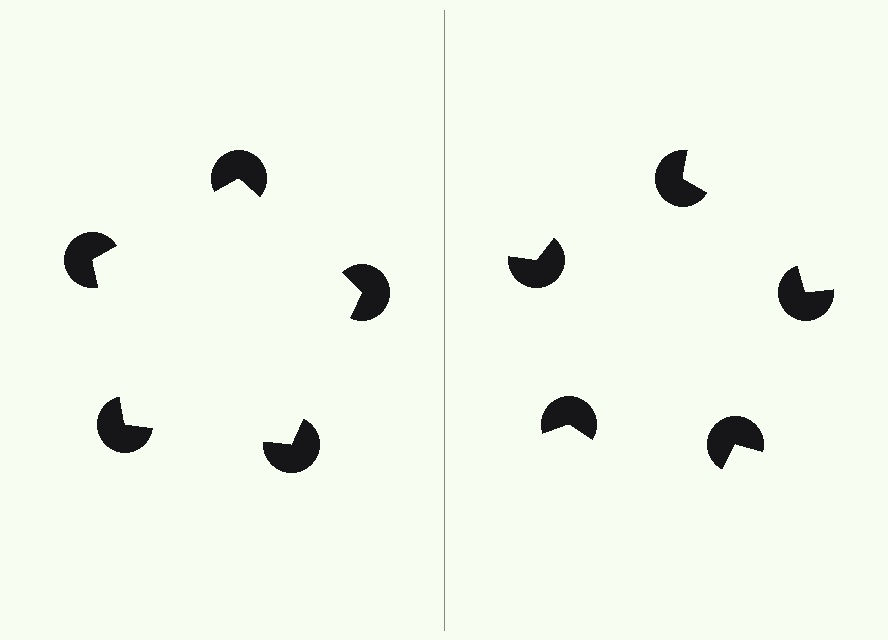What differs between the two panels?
The pac-man discs are positioned identically on both sides; only the wedge orientations differ. On the left they align to a pentagon; on the right they are misaligned.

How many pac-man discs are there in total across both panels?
10 — 5 on each side.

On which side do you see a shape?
An illusory pentagon appears on the left side. On the right side the wedge cuts are rotated, so no coherent shape forms.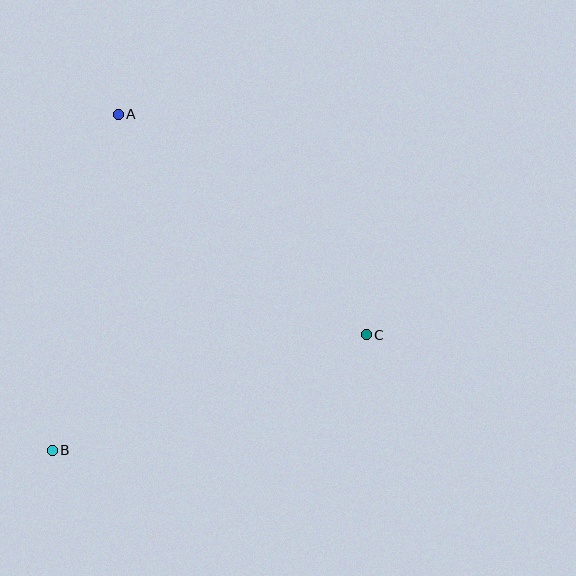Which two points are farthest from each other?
Points A and B are farthest from each other.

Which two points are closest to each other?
Points A and C are closest to each other.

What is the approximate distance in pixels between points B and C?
The distance between B and C is approximately 334 pixels.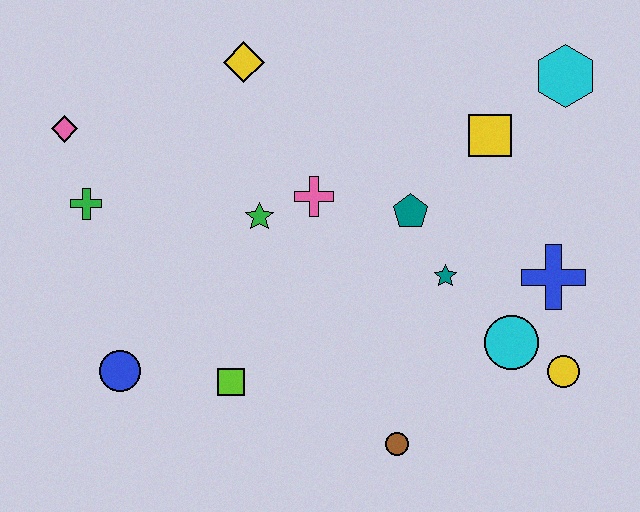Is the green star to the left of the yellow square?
Yes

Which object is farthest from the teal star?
The pink diamond is farthest from the teal star.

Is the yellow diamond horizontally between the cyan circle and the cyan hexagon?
No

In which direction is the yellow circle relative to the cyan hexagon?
The yellow circle is below the cyan hexagon.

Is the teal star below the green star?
Yes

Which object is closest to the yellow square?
The cyan hexagon is closest to the yellow square.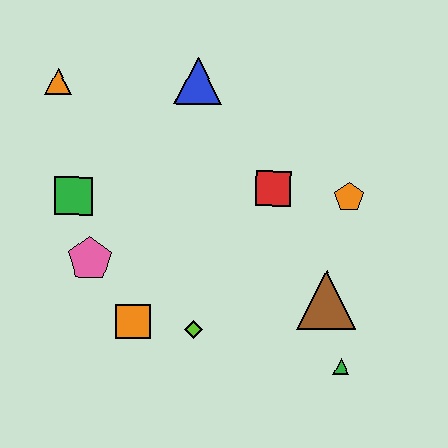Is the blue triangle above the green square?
Yes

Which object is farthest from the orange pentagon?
The orange triangle is farthest from the orange pentagon.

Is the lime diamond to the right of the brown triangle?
No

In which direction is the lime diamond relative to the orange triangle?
The lime diamond is below the orange triangle.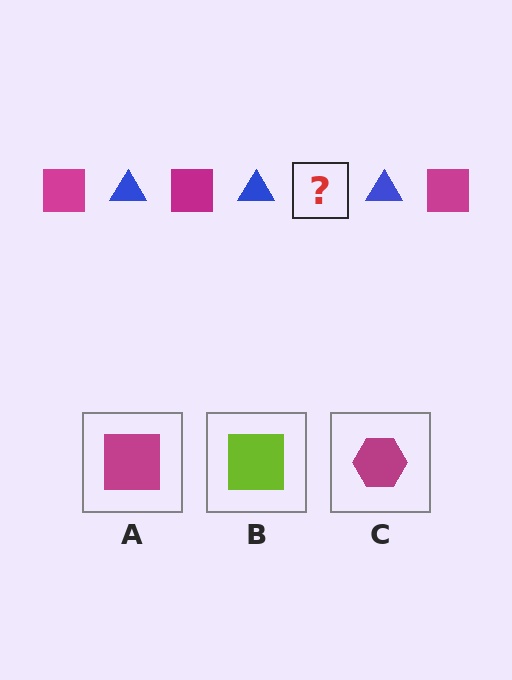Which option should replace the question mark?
Option A.